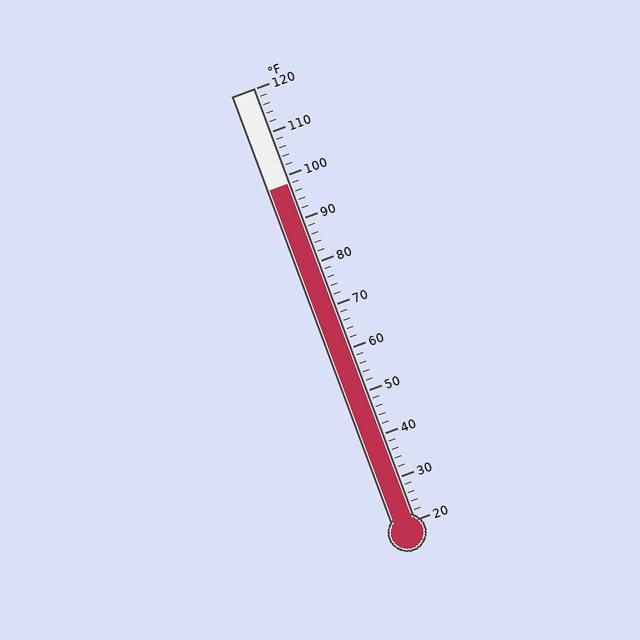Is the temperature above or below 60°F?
The temperature is above 60°F.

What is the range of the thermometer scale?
The thermometer scale ranges from 20°F to 120°F.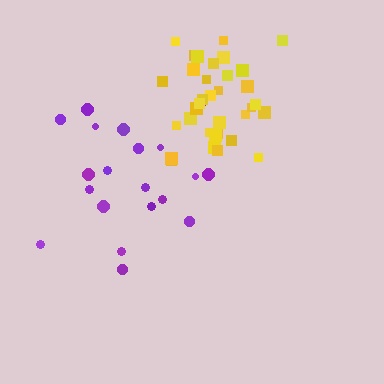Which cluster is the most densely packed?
Yellow.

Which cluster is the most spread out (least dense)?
Purple.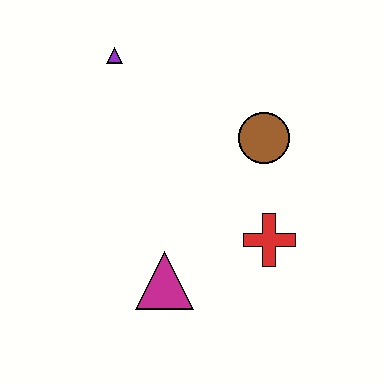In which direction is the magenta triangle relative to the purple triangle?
The magenta triangle is below the purple triangle.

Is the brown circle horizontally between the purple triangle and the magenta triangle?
No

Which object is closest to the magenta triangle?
The red cross is closest to the magenta triangle.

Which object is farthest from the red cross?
The purple triangle is farthest from the red cross.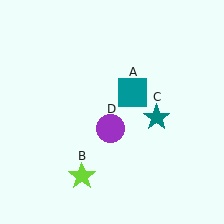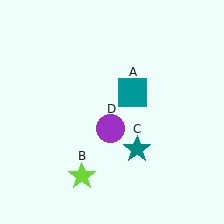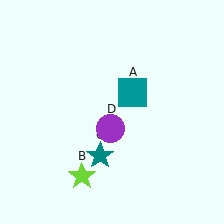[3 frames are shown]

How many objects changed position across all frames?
1 object changed position: teal star (object C).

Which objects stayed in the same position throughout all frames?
Teal square (object A) and lime star (object B) and purple circle (object D) remained stationary.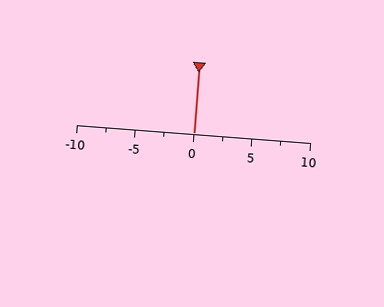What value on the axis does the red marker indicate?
The marker indicates approximately 0.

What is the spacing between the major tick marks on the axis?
The major ticks are spaced 5 apart.